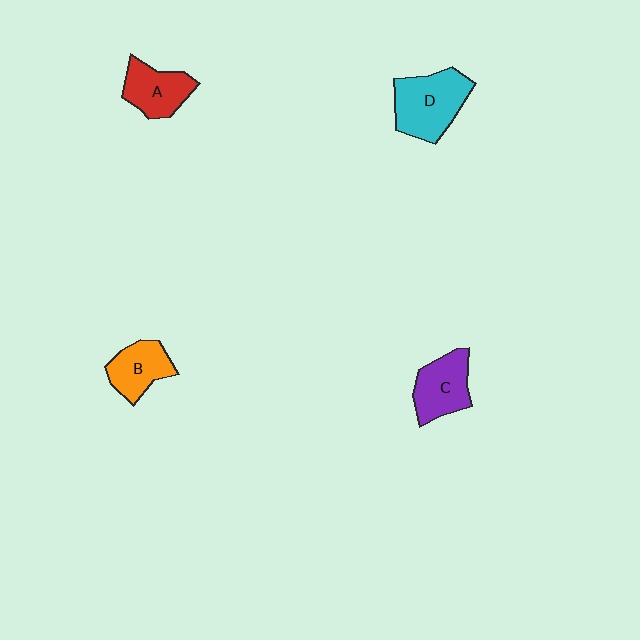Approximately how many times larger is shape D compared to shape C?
Approximately 1.3 times.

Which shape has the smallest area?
Shape B (orange).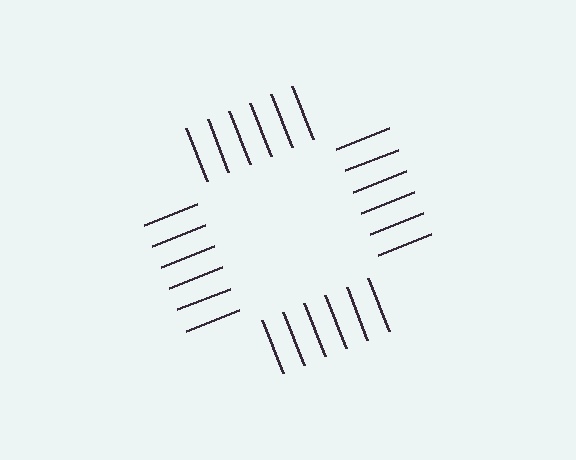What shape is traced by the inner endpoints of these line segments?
An illusory square — the line segments terminate on its edges but no continuous stroke is drawn.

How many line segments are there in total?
24 — 6 along each of the 4 edges.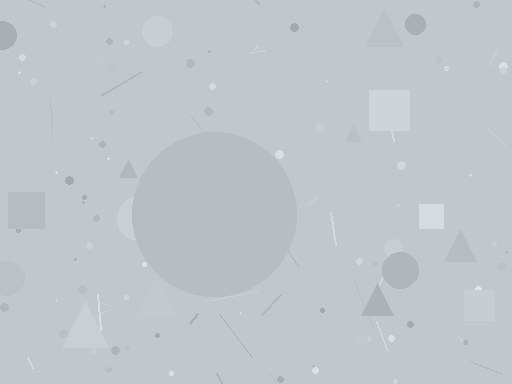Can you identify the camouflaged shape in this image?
The camouflaged shape is a circle.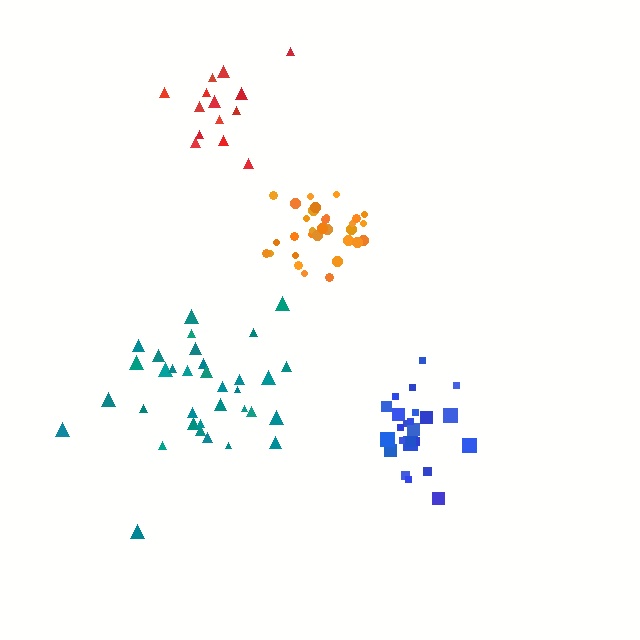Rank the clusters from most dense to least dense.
orange, blue, teal, red.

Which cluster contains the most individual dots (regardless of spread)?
Teal (34).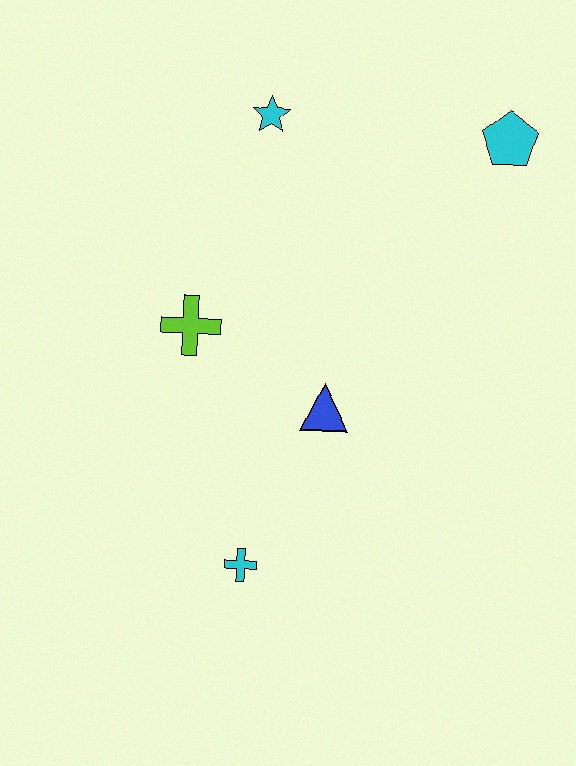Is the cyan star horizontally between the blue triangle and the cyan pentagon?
No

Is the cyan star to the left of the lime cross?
No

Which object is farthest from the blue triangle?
The cyan pentagon is farthest from the blue triangle.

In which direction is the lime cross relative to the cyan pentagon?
The lime cross is to the left of the cyan pentagon.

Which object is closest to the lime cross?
The blue triangle is closest to the lime cross.